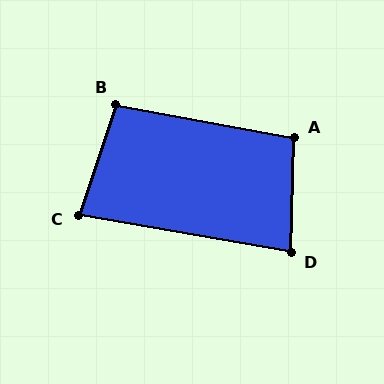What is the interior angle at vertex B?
Approximately 98 degrees (obtuse).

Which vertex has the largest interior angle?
A, at approximately 99 degrees.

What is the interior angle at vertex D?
Approximately 82 degrees (acute).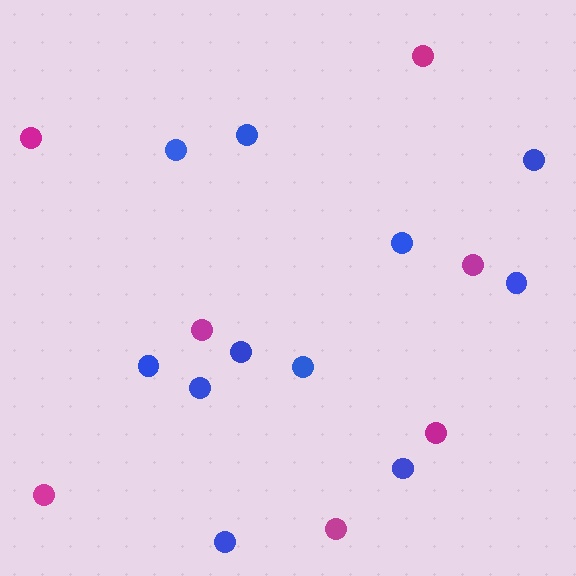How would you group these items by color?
There are 2 groups: one group of magenta circles (7) and one group of blue circles (11).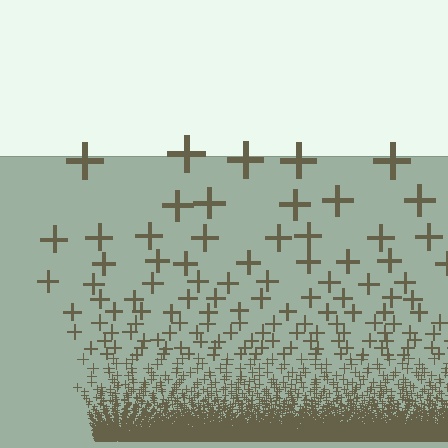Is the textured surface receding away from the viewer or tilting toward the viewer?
The surface appears to tilt toward the viewer. Texture elements get larger and sparser toward the top.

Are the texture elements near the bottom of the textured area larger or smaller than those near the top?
Smaller. The gradient is inverted — elements near the bottom are smaller and denser.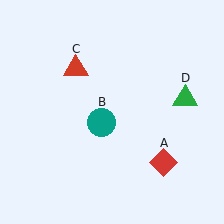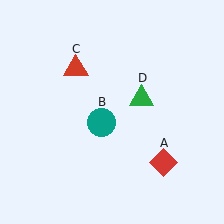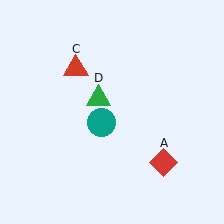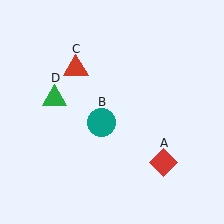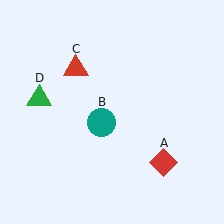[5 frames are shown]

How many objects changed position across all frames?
1 object changed position: green triangle (object D).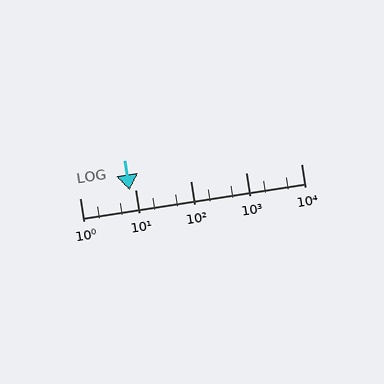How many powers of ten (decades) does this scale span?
The scale spans 4 decades, from 1 to 10000.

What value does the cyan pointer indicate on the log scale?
The pointer indicates approximately 8.1.